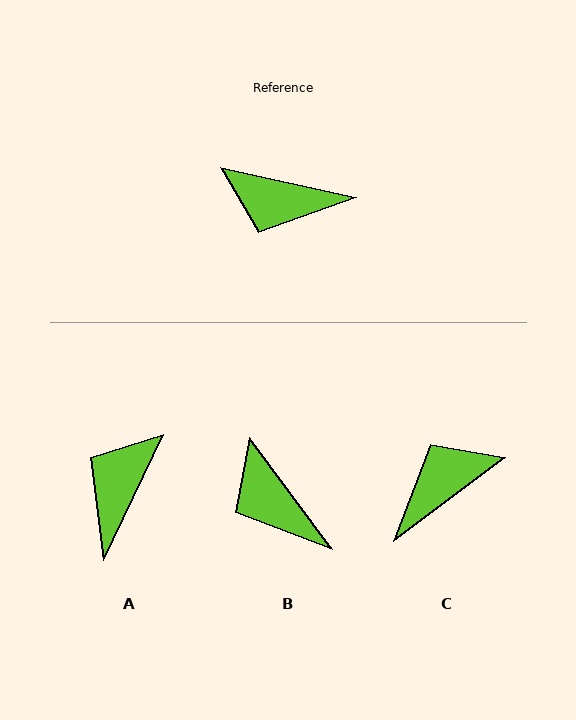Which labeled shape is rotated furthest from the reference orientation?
C, about 131 degrees away.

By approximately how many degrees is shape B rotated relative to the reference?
Approximately 41 degrees clockwise.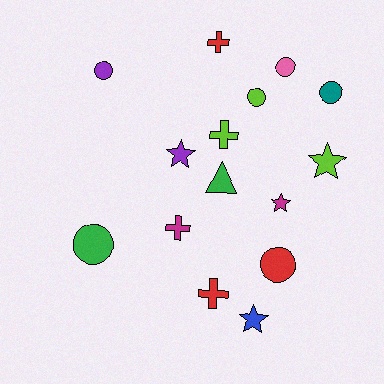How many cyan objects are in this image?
There are no cyan objects.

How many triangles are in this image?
There is 1 triangle.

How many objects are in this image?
There are 15 objects.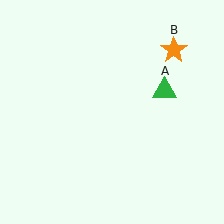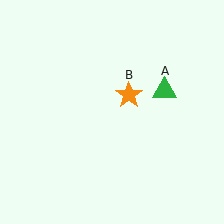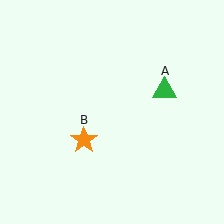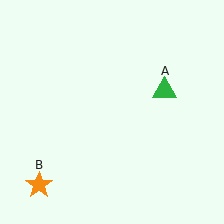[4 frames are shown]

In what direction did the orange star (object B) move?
The orange star (object B) moved down and to the left.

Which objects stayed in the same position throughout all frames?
Green triangle (object A) remained stationary.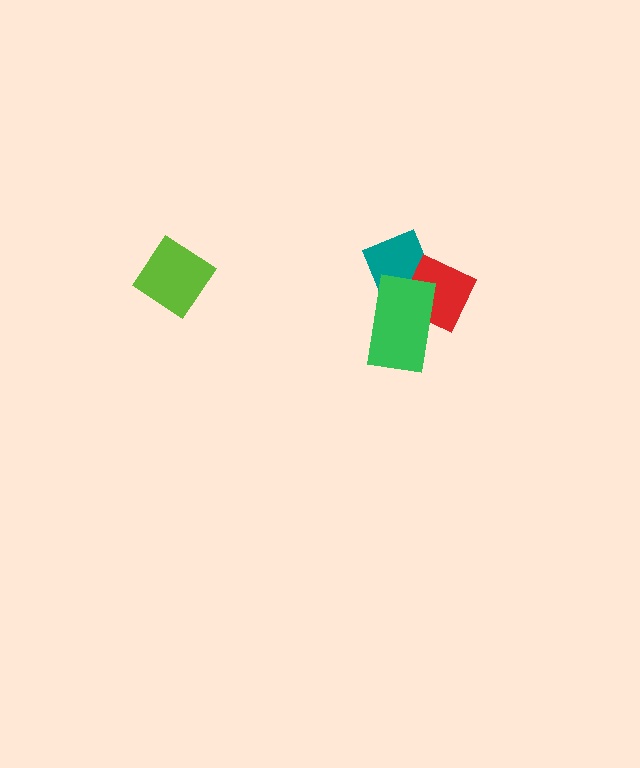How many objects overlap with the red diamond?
2 objects overlap with the red diamond.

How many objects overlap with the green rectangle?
2 objects overlap with the green rectangle.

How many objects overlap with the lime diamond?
0 objects overlap with the lime diamond.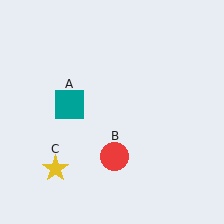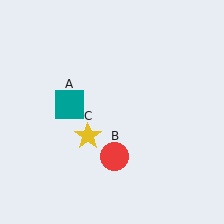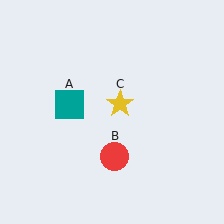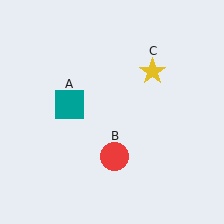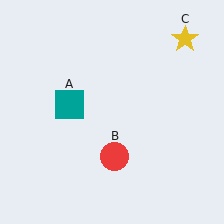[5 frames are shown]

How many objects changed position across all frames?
1 object changed position: yellow star (object C).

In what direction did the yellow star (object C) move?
The yellow star (object C) moved up and to the right.